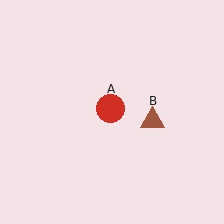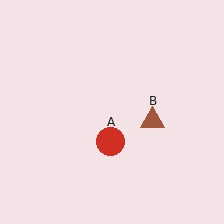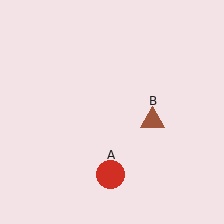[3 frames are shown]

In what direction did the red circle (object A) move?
The red circle (object A) moved down.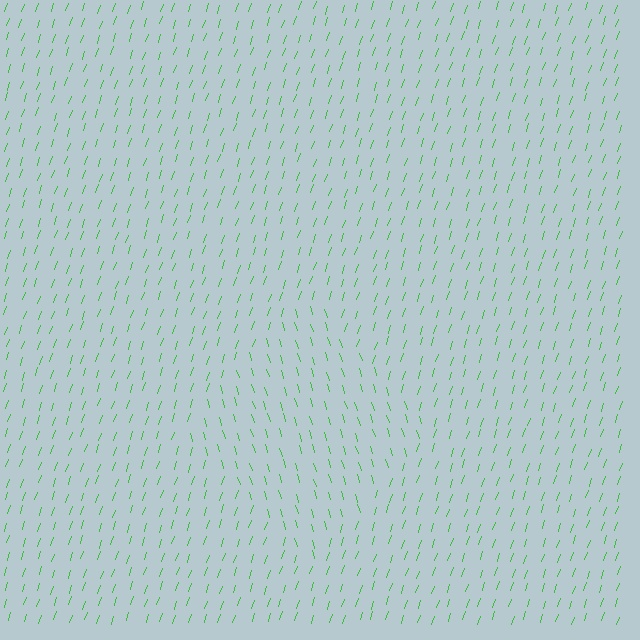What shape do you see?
I see a diamond.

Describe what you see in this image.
The image is filled with small green line segments. A diamond region in the image has lines oriented differently from the surrounding lines, creating a visible texture boundary.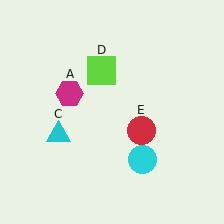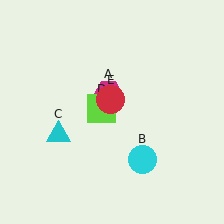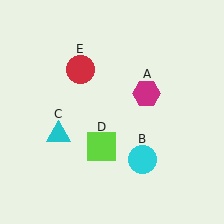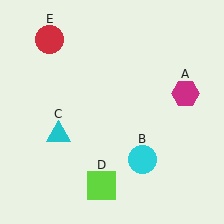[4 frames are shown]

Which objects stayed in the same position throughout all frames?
Cyan circle (object B) and cyan triangle (object C) remained stationary.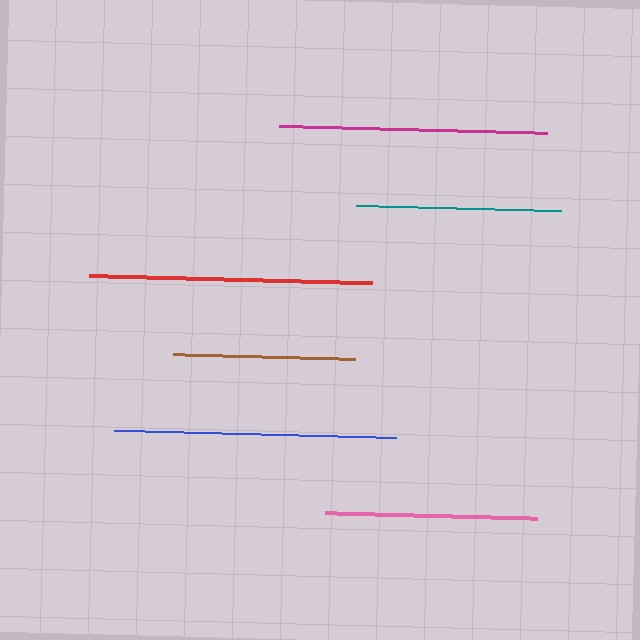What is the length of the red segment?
The red segment is approximately 283 pixels long.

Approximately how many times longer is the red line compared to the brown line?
The red line is approximately 1.5 times the length of the brown line.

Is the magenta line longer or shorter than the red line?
The red line is longer than the magenta line.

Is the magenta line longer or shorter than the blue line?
The blue line is longer than the magenta line.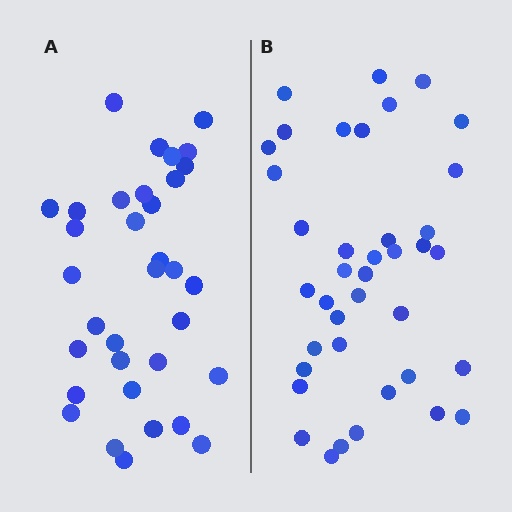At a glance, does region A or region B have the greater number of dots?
Region B (the right region) has more dots.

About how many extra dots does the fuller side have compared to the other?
Region B has about 5 more dots than region A.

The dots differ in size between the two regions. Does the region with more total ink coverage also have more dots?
No. Region A has more total ink coverage because its dots are larger, but region B actually contains more individual dots. Total area can be misleading — the number of items is what matters here.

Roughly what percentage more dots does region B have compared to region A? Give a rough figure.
About 15% more.